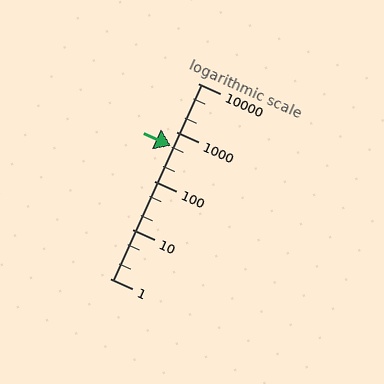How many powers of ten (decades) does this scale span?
The scale spans 4 decades, from 1 to 10000.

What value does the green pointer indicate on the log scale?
The pointer indicates approximately 530.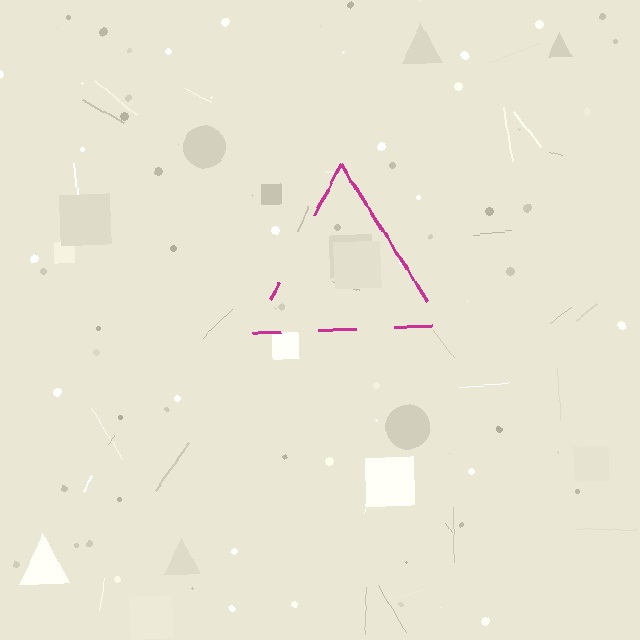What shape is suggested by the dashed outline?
The dashed outline suggests a triangle.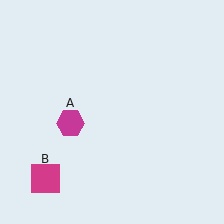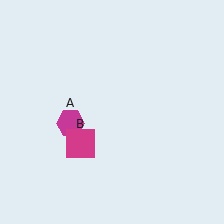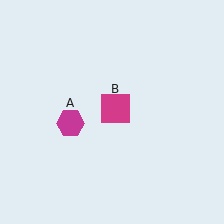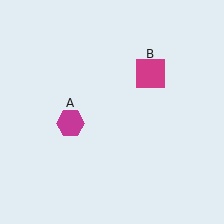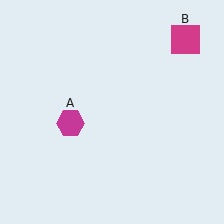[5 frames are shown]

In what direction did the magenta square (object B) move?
The magenta square (object B) moved up and to the right.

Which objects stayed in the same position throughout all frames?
Magenta hexagon (object A) remained stationary.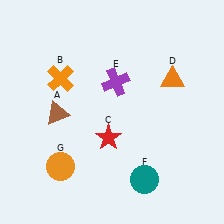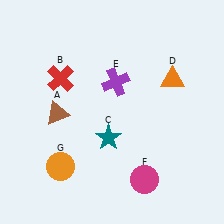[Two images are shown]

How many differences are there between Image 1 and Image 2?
There are 3 differences between the two images.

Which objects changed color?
B changed from orange to red. C changed from red to teal. F changed from teal to magenta.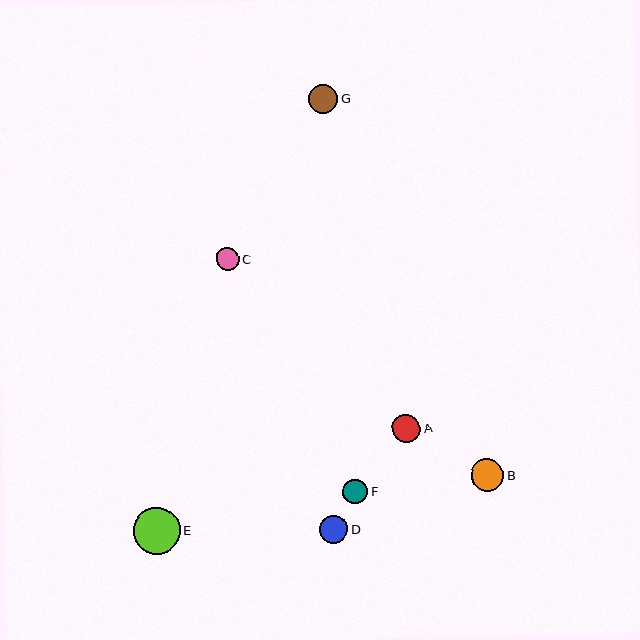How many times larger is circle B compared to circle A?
Circle B is approximately 1.1 times the size of circle A.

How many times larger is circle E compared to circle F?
Circle E is approximately 1.9 times the size of circle F.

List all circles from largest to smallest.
From largest to smallest: E, B, G, A, D, F, C.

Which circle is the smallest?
Circle C is the smallest with a size of approximately 23 pixels.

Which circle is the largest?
Circle E is the largest with a size of approximately 47 pixels.